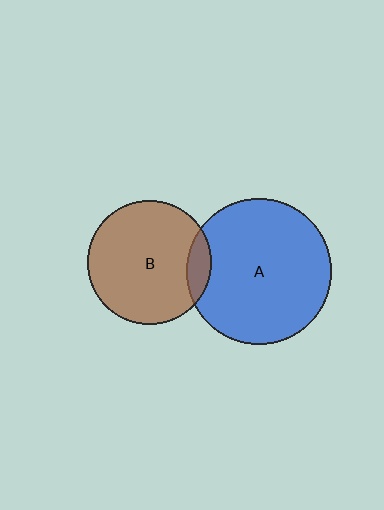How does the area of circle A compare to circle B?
Approximately 1.4 times.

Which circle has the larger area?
Circle A (blue).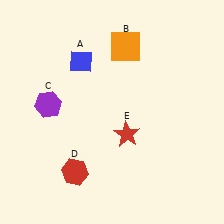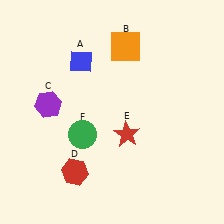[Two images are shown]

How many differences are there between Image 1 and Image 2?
There is 1 difference between the two images.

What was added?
A green circle (F) was added in Image 2.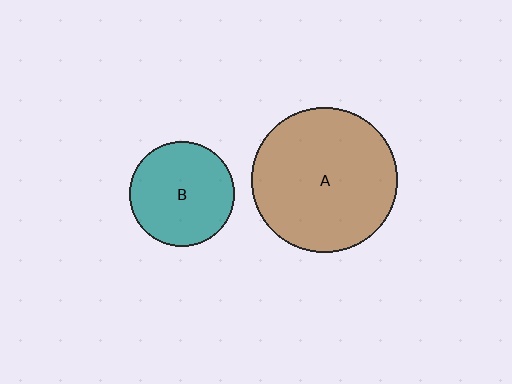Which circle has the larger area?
Circle A (brown).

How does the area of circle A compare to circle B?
Approximately 1.9 times.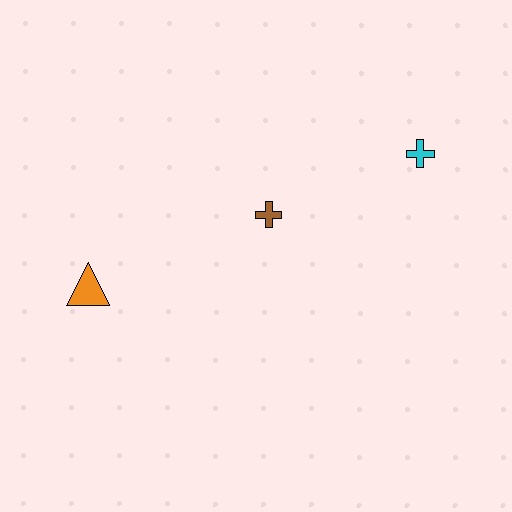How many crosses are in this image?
There are 2 crosses.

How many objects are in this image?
There are 3 objects.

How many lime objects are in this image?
There are no lime objects.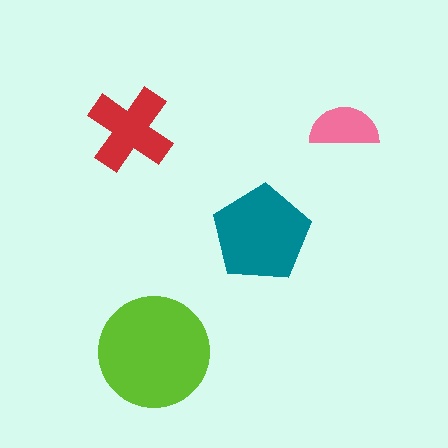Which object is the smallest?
The pink semicircle.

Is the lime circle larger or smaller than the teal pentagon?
Larger.